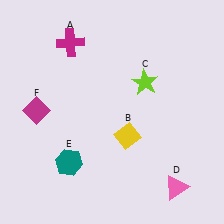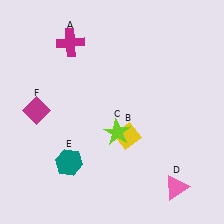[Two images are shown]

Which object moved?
The lime star (C) moved down.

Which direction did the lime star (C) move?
The lime star (C) moved down.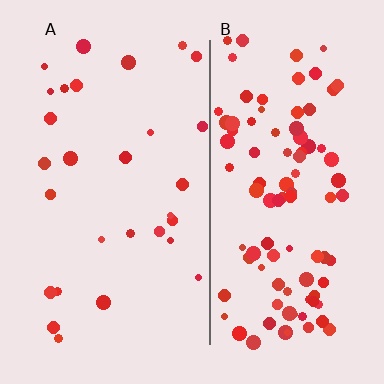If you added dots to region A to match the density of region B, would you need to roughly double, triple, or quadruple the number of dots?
Approximately triple.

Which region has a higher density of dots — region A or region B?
B (the right).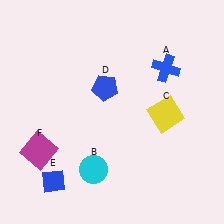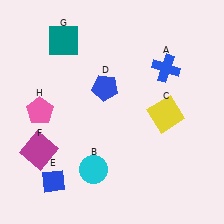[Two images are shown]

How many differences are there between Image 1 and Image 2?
There are 2 differences between the two images.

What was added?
A teal square (G), a pink pentagon (H) were added in Image 2.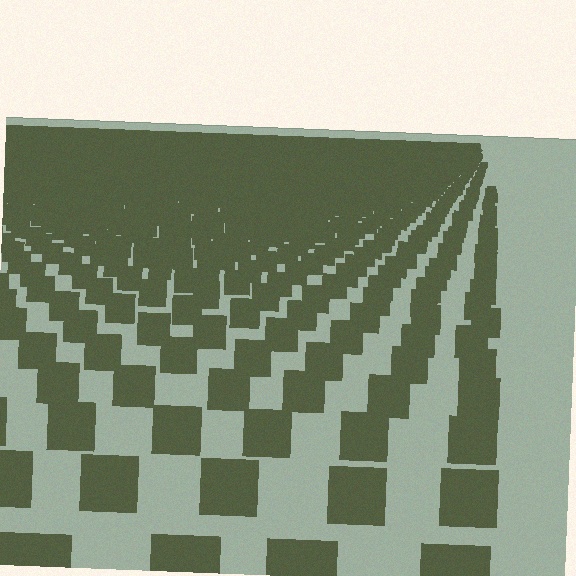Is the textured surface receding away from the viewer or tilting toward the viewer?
The surface is receding away from the viewer. Texture elements get smaller and denser toward the top.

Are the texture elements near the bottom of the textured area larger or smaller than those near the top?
Larger. Near the bottom, elements are closer to the viewer and appear at a bigger on-screen size.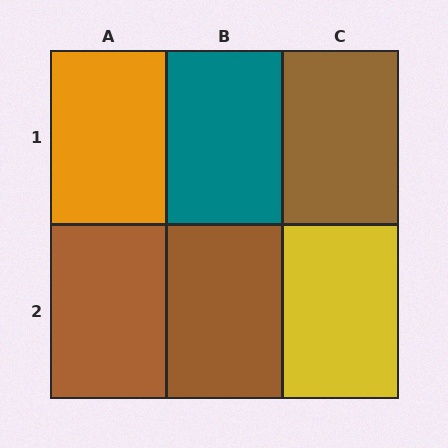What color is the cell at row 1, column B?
Teal.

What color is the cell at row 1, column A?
Orange.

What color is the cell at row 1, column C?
Brown.